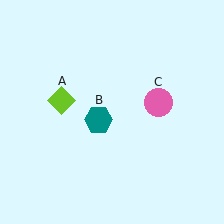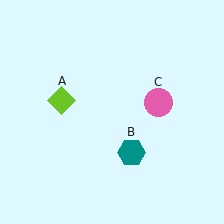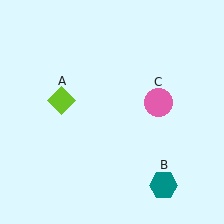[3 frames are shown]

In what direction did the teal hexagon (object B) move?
The teal hexagon (object B) moved down and to the right.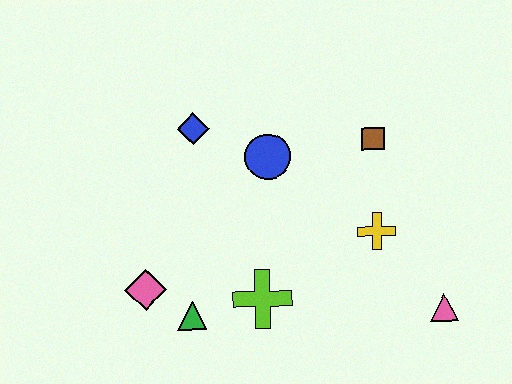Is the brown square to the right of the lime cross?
Yes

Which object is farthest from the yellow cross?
The pink diamond is farthest from the yellow cross.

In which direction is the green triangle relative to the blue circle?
The green triangle is below the blue circle.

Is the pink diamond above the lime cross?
Yes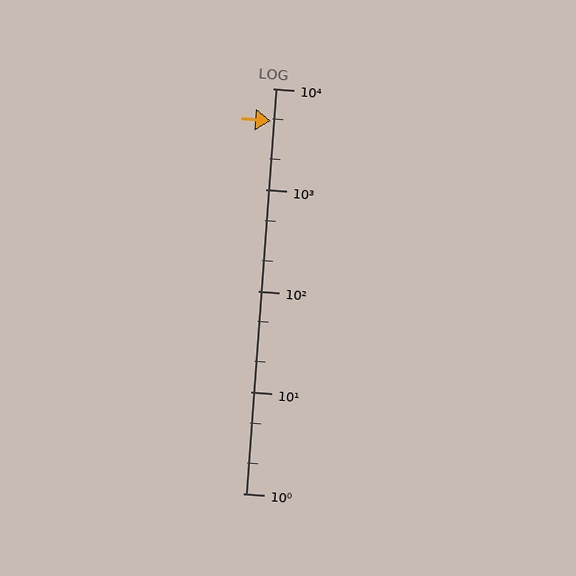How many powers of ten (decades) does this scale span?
The scale spans 4 decades, from 1 to 10000.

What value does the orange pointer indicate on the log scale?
The pointer indicates approximately 4800.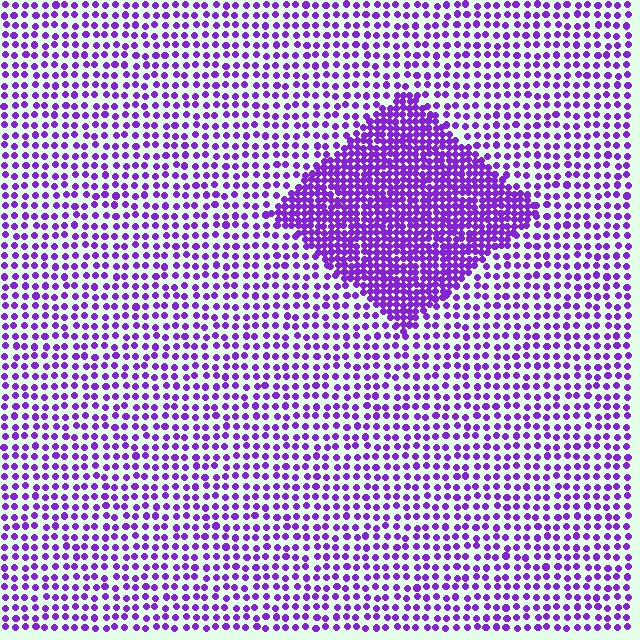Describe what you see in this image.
The image contains small purple elements arranged at two different densities. A diamond-shaped region is visible where the elements are more densely packed than the surrounding area.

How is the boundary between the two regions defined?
The boundary is defined by a change in element density (approximately 2.3x ratio). All elements are the same color, size, and shape.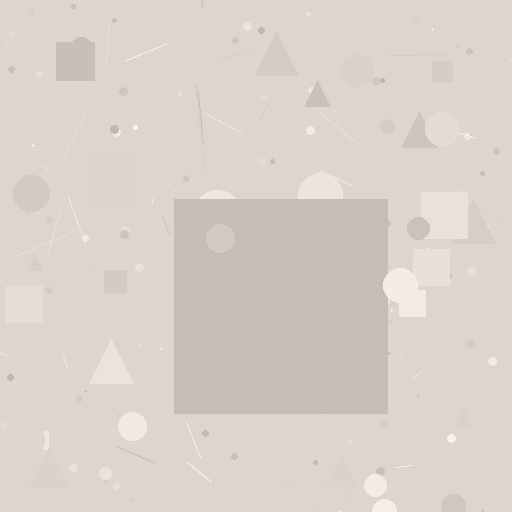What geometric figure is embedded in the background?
A square is embedded in the background.